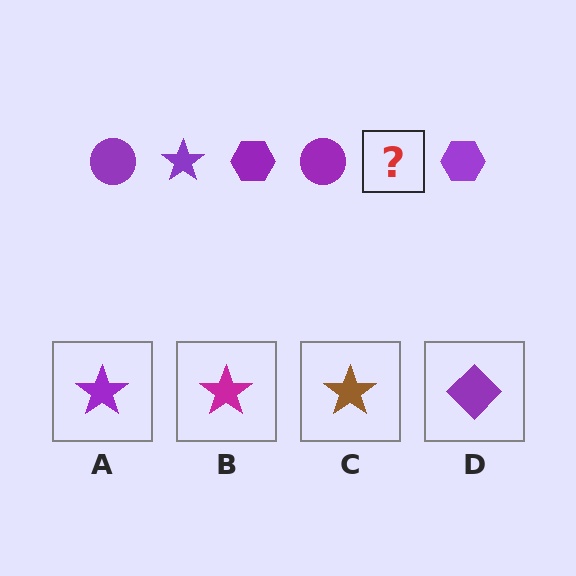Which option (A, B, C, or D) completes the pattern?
A.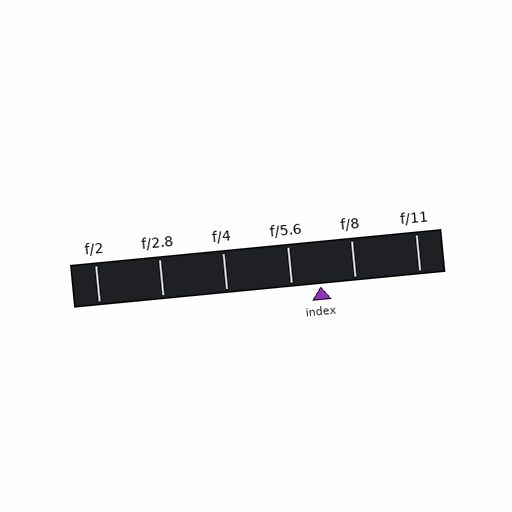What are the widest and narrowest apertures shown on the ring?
The widest aperture shown is f/2 and the narrowest is f/11.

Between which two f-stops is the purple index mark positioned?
The index mark is between f/5.6 and f/8.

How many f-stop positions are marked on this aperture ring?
There are 6 f-stop positions marked.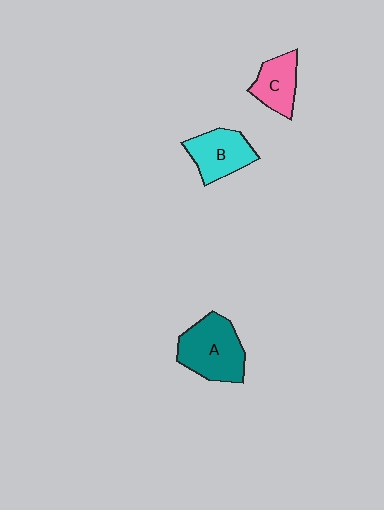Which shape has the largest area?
Shape A (teal).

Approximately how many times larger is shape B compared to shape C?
Approximately 1.2 times.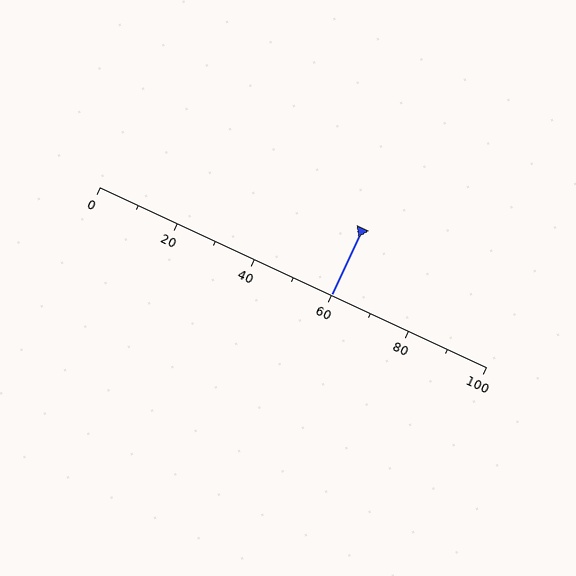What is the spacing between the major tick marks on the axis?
The major ticks are spaced 20 apart.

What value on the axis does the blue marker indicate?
The marker indicates approximately 60.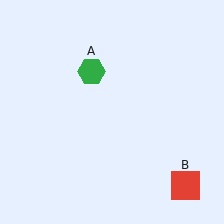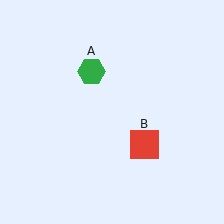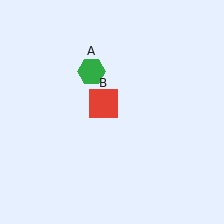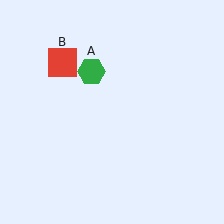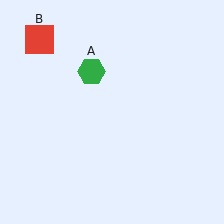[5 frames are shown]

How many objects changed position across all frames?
1 object changed position: red square (object B).